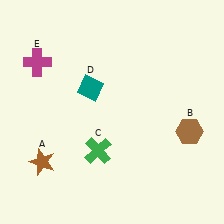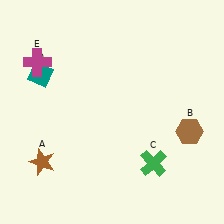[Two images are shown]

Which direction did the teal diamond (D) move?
The teal diamond (D) moved left.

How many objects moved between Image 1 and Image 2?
2 objects moved between the two images.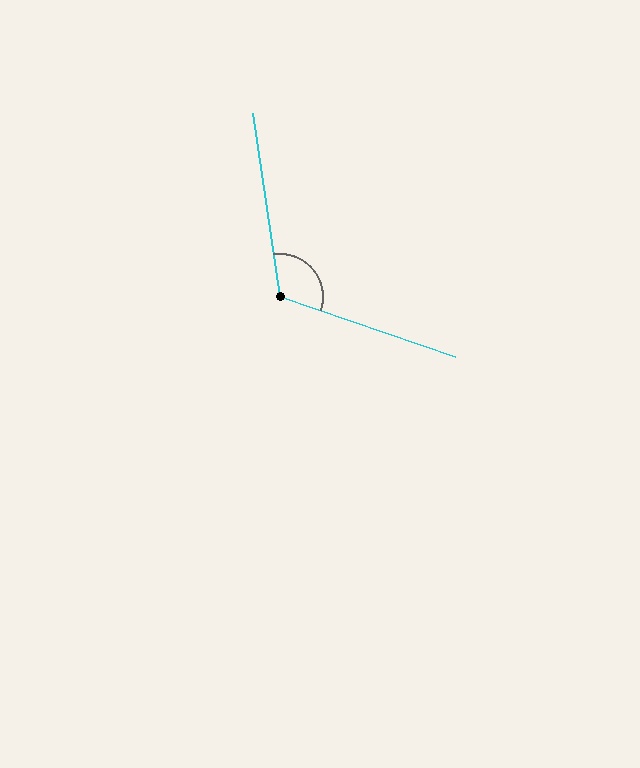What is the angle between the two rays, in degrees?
Approximately 117 degrees.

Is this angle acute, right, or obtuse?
It is obtuse.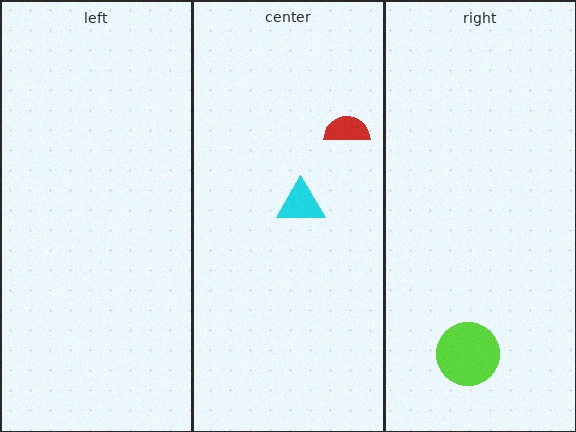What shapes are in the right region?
The lime circle.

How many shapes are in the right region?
1.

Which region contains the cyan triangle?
The center region.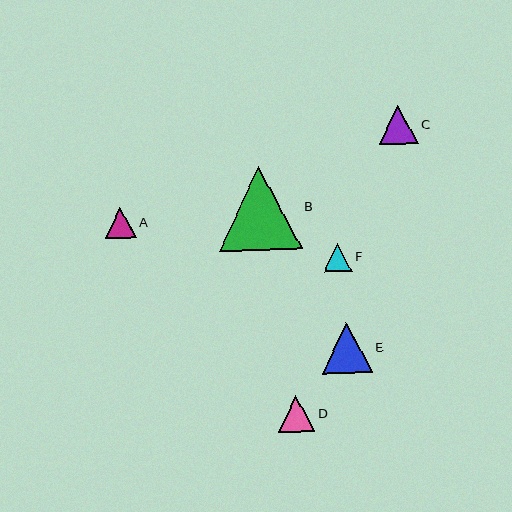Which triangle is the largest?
Triangle B is the largest with a size of approximately 84 pixels.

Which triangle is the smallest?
Triangle F is the smallest with a size of approximately 29 pixels.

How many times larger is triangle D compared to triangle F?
Triangle D is approximately 1.3 times the size of triangle F.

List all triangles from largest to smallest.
From largest to smallest: B, E, C, D, A, F.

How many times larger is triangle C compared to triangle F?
Triangle C is approximately 1.4 times the size of triangle F.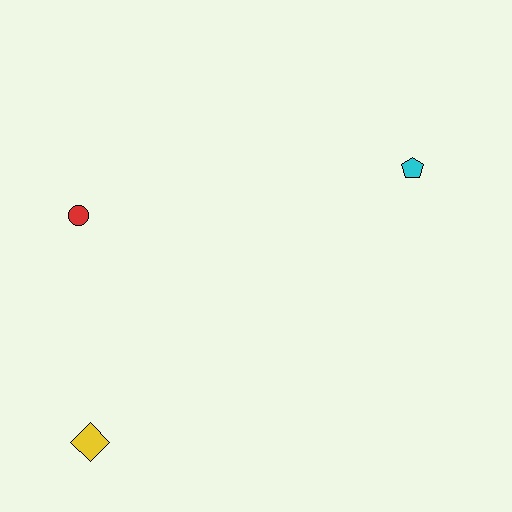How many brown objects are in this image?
There are no brown objects.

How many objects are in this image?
There are 3 objects.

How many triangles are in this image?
There are no triangles.